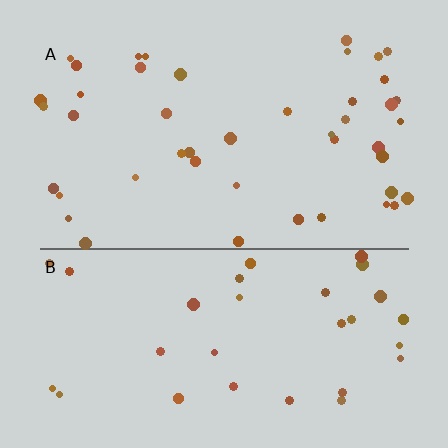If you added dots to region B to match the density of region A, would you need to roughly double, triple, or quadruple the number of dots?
Approximately double.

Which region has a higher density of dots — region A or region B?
A (the top).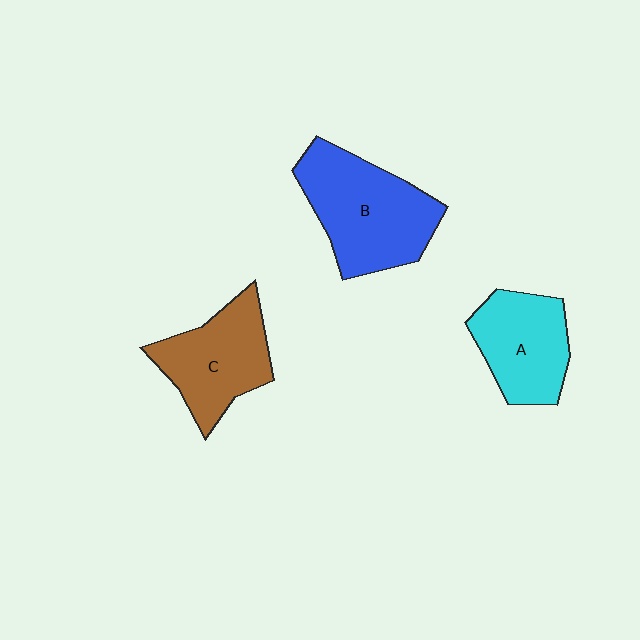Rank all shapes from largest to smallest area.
From largest to smallest: B (blue), C (brown), A (cyan).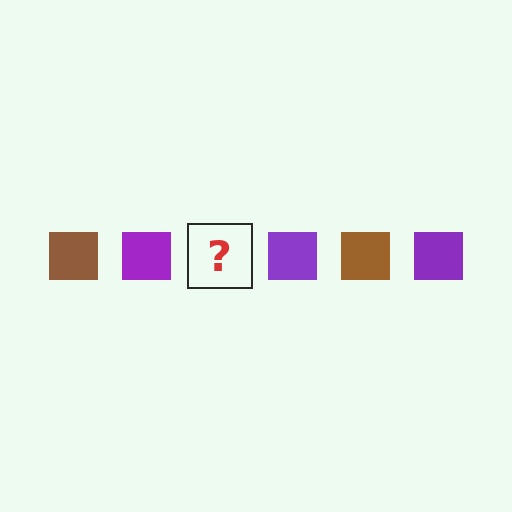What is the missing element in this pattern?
The missing element is a brown square.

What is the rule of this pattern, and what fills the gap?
The rule is that the pattern cycles through brown, purple squares. The gap should be filled with a brown square.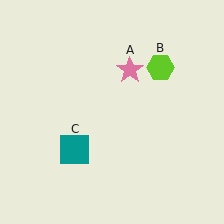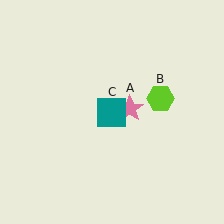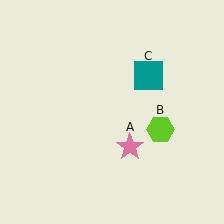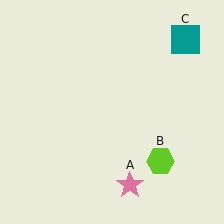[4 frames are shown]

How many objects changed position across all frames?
3 objects changed position: pink star (object A), lime hexagon (object B), teal square (object C).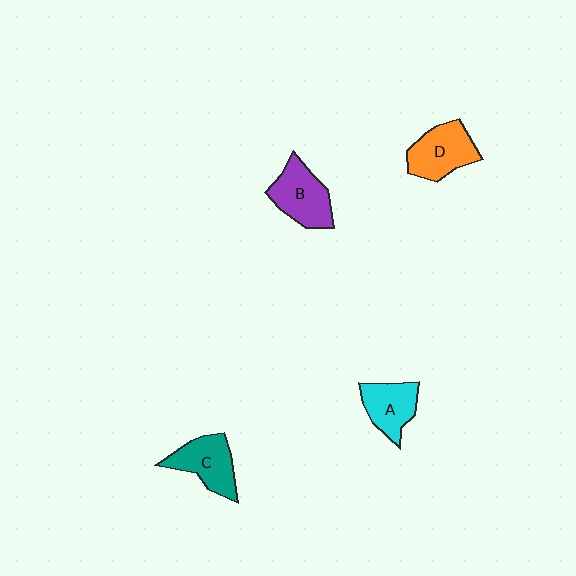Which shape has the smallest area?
Shape A (cyan).